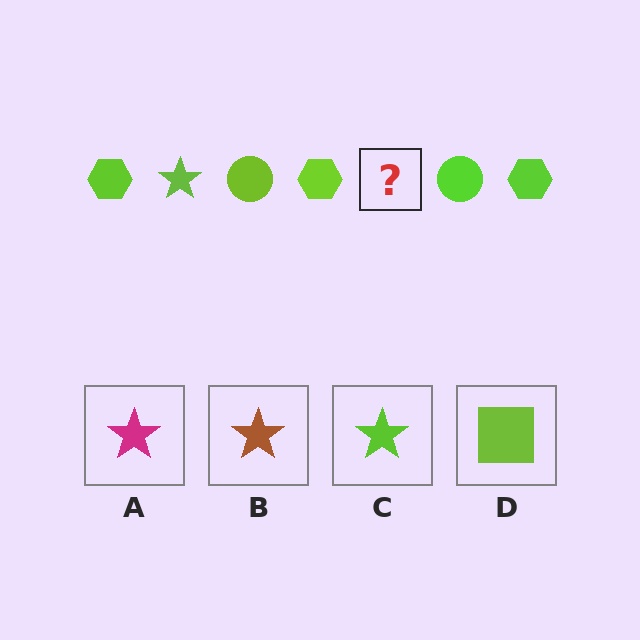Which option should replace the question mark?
Option C.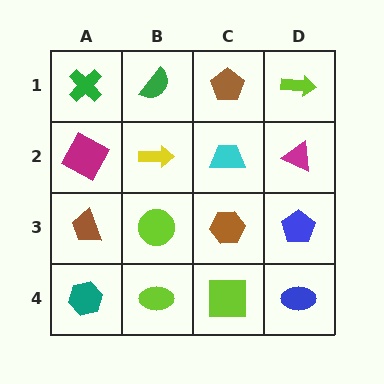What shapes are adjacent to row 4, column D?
A blue pentagon (row 3, column D), a lime square (row 4, column C).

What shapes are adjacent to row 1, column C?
A cyan trapezoid (row 2, column C), a green semicircle (row 1, column B), a lime arrow (row 1, column D).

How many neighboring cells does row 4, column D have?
2.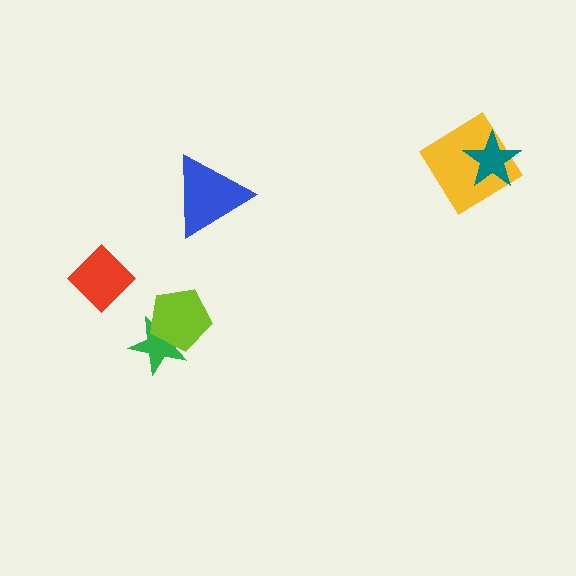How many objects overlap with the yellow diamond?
1 object overlaps with the yellow diamond.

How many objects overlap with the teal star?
1 object overlaps with the teal star.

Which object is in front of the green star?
The lime pentagon is in front of the green star.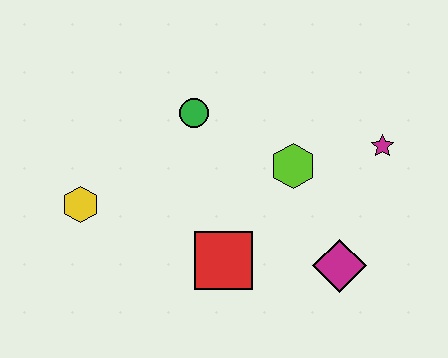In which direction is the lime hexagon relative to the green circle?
The lime hexagon is to the right of the green circle.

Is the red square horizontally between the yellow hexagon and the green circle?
No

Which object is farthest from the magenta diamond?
The yellow hexagon is farthest from the magenta diamond.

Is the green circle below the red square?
No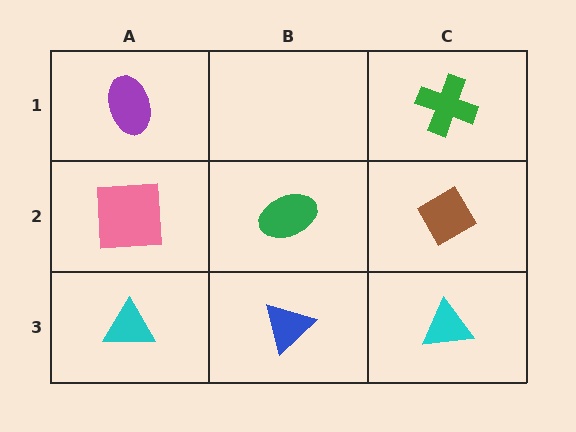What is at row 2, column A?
A pink square.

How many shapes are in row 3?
3 shapes.